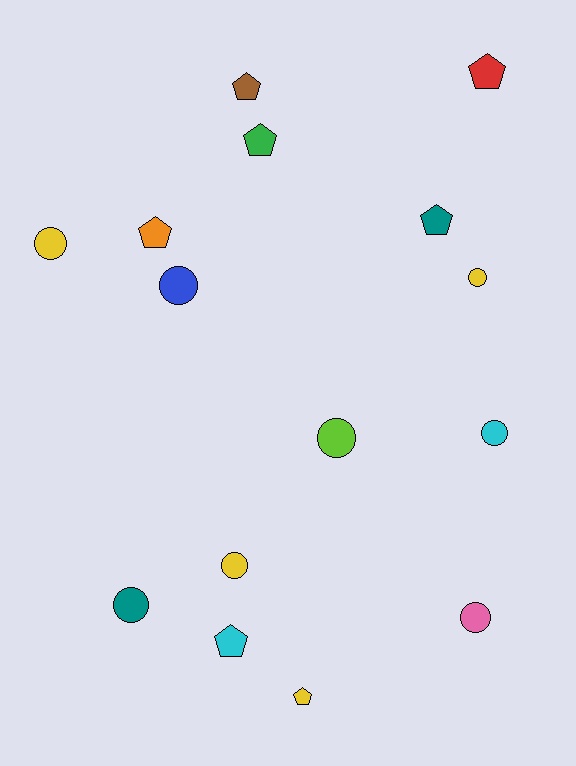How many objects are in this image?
There are 15 objects.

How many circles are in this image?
There are 8 circles.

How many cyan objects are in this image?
There are 2 cyan objects.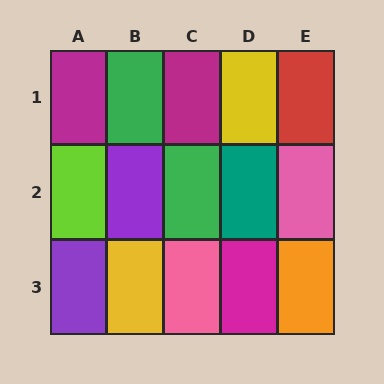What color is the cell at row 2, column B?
Purple.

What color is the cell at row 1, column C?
Magenta.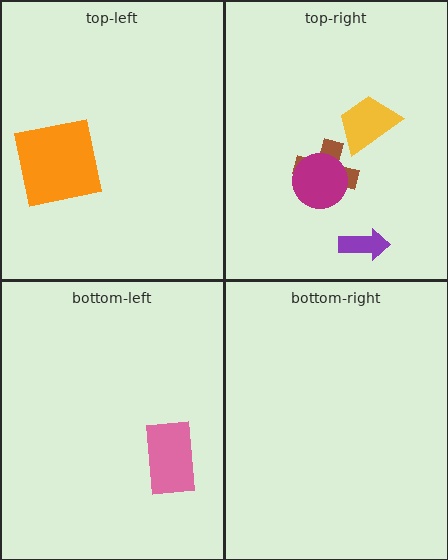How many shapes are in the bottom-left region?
1.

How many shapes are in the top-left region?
1.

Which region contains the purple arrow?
The top-right region.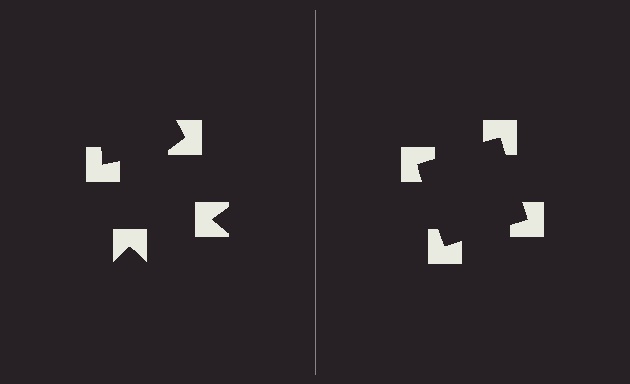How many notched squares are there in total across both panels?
8 — 4 on each side.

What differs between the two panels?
The notched squares are positioned identically on both sides; only the wedge orientations differ. On the right they align to a square; on the left they are misaligned.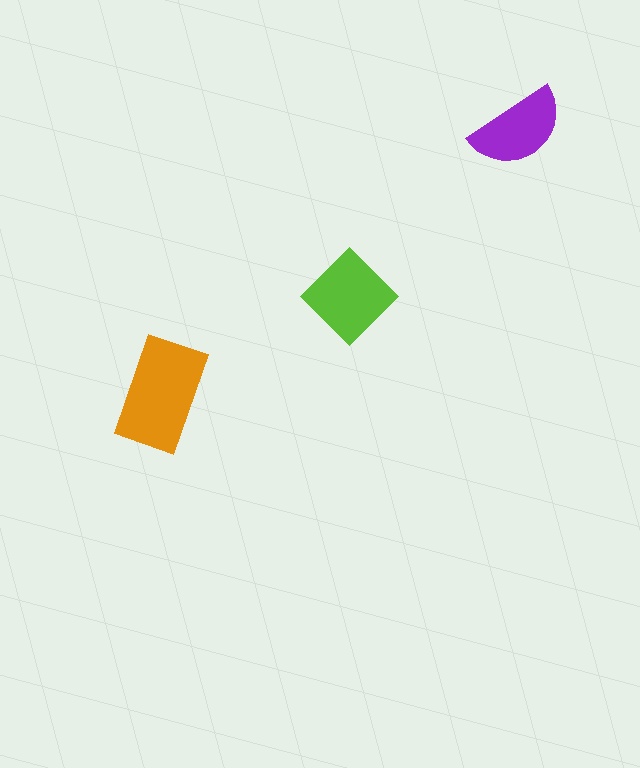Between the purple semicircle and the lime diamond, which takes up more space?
The lime diamond.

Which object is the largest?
The orange rectangle.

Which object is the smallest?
The purple semicircle.